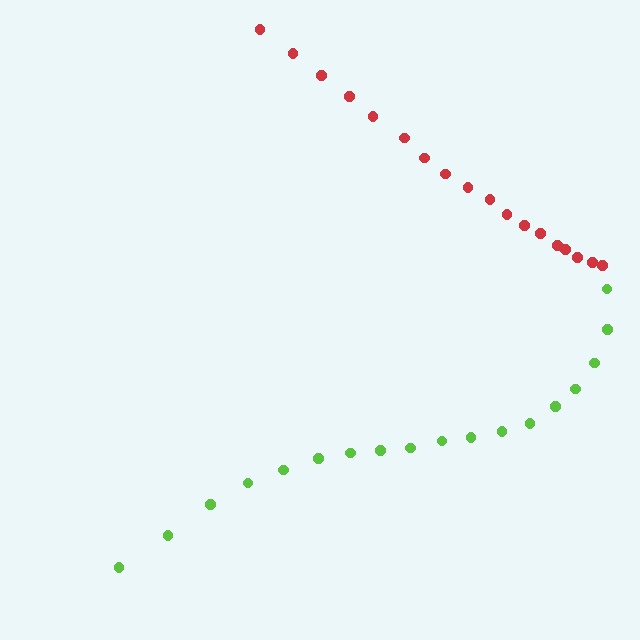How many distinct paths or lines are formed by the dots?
There are 2 distinct paths.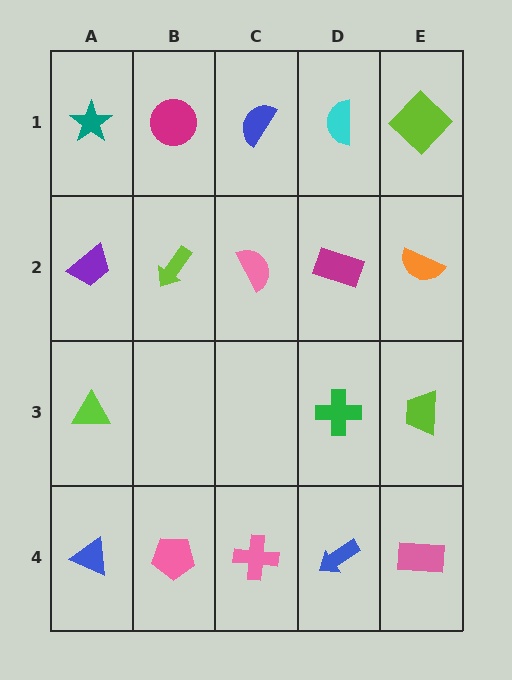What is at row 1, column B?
A magenta circle.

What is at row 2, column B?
A lime arrow.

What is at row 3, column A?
A lime triangle.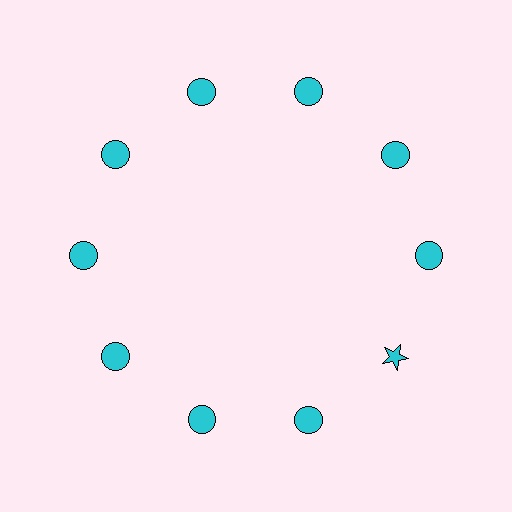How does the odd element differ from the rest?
It has a different shape: star instead of circle.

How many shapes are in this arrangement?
There are 10 shapes arranged in a ring pattern.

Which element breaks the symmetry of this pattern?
The cyan star at roughly the 4 o'clock position breaks the symmetry. All other shapes are cyan circles.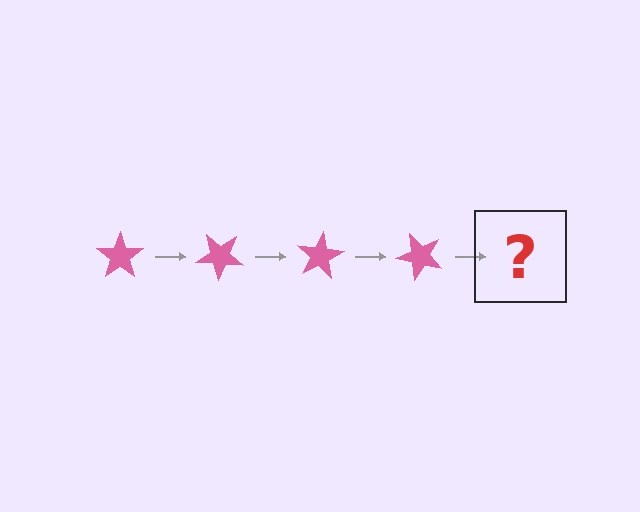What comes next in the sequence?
The next element should be a pink star rotated 160 degrees.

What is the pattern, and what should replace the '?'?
The pattern is that the star rotates 40 degrees each step. The '?' should be a pink star rotated 160 degrees.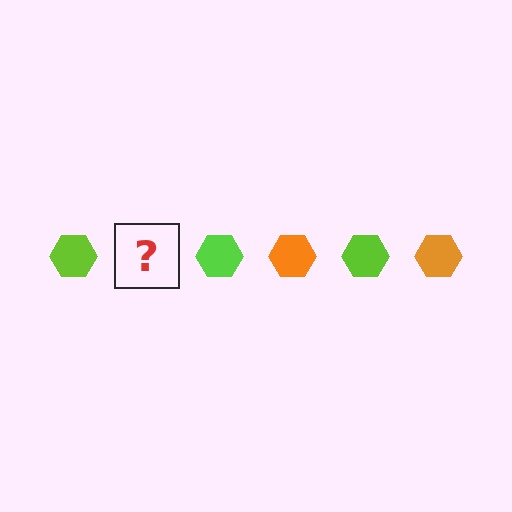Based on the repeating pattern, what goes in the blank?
The blank should be an orange hexagon.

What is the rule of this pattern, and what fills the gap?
The rule is that the pattern cycles through lime, orange hexagons. The gap should be filled with an orange hexagon.